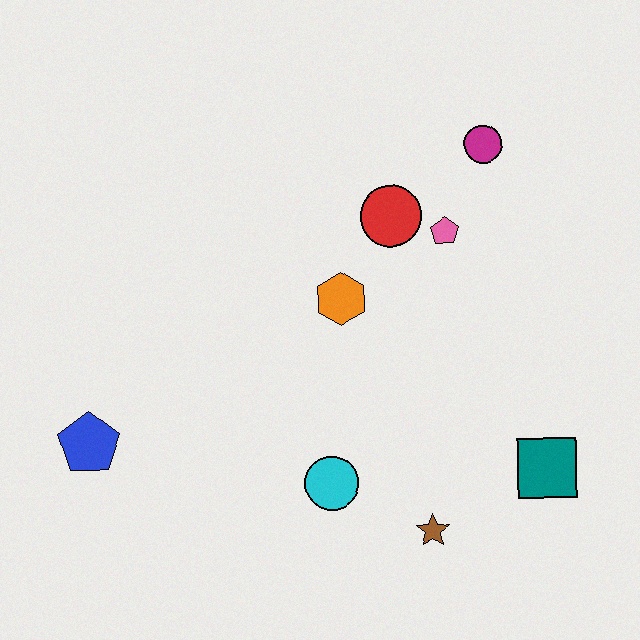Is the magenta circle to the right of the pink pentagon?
Yes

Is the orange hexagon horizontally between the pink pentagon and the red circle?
No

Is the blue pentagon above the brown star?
Yes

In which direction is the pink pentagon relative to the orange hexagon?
The pink pentagon is to the right of the orange hexagon.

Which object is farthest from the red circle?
The blue pentagon is farthest from the red circle.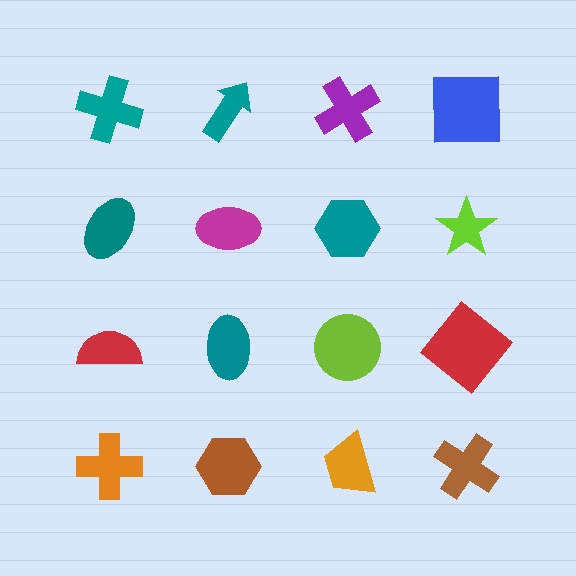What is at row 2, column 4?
A lime star.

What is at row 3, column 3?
A lime circle.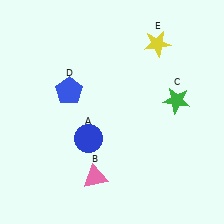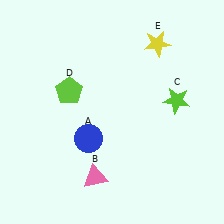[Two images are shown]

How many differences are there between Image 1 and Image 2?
There are 2 differences between the two images.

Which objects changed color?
C changed from green to lime. D changed from blue to lime.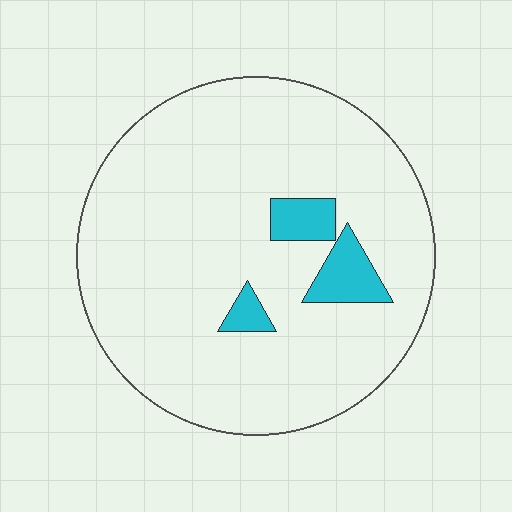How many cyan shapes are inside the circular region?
3.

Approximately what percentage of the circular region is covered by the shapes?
Approximately 10%.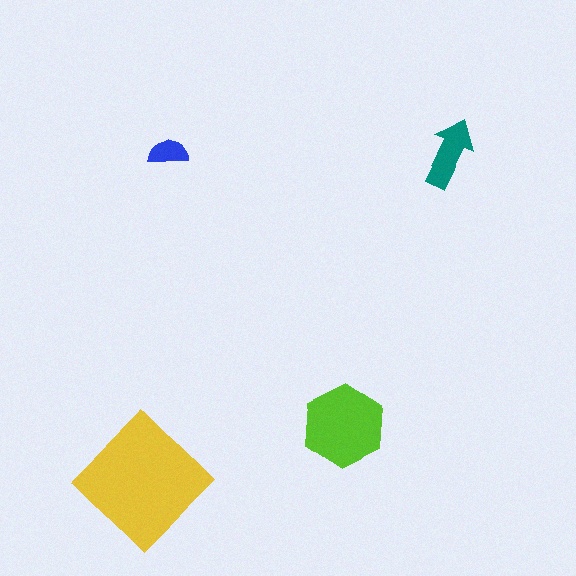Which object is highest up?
The blue semicircle is topmost.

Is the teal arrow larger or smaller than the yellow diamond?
Smaller.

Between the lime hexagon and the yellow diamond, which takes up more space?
The yellow diamond.